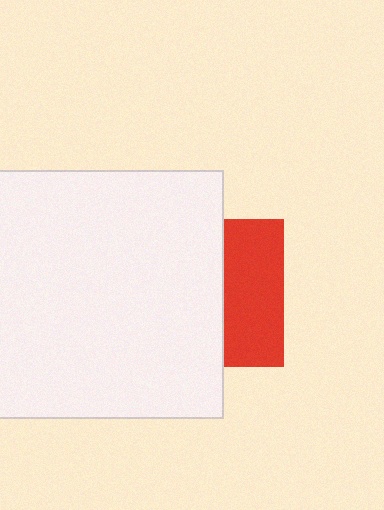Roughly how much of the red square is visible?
A small part of it is visible (roughly 41%).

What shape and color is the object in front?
The object in front is a white square.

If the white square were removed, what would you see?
You would see the complete red square.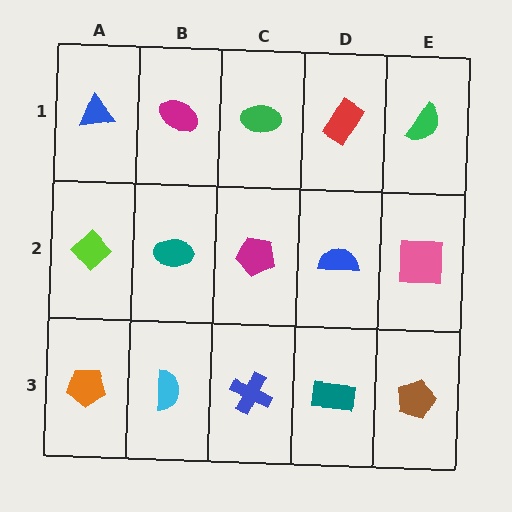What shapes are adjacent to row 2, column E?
A green semicircle (row 1, column E), a brown pentagon (row 3, column E), a blue semicircle (row 2, column D).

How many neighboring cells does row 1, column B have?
3.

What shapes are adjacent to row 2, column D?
A red rectangle (row 1, column D), a teal rectangle (row 3, column D), a magenta pentagon (row 2, column C), a pink square (row 2, column E).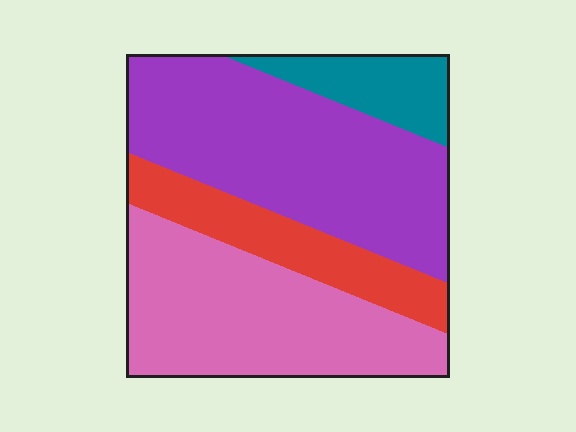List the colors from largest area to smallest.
From largest to smallest: purple, pink, red, teal.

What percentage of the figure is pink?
Pink takes up about one third (1/3) of the figure.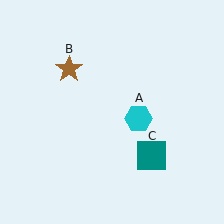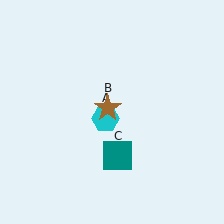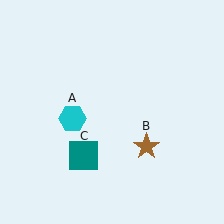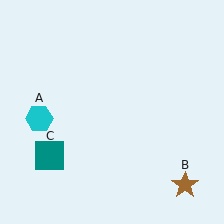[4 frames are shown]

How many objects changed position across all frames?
3 objects changed position: cyan hexagon (object A), brown star (object B), teal square (object C).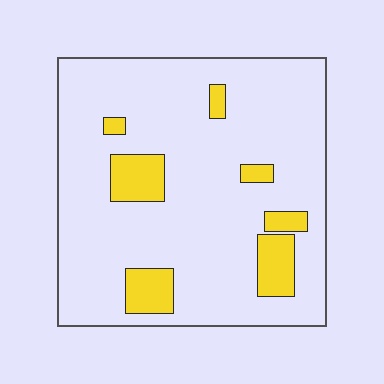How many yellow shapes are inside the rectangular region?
7.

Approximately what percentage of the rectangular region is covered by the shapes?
Approximately 15%.